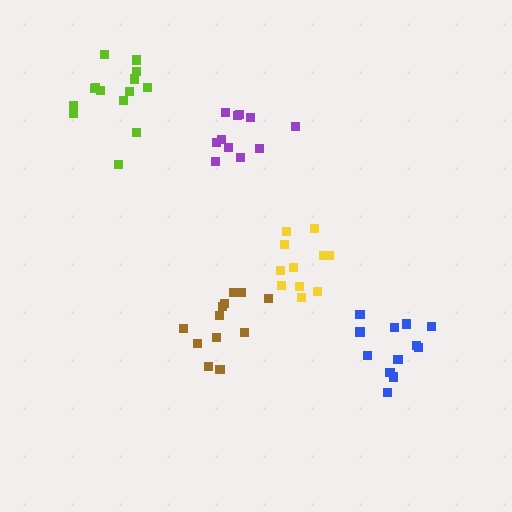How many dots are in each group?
Group 1: 12 dots, Group 2: 11 dots, Group 3: 14 dots, Group 4: 12 dots, Group 5: 11 dots (60 total).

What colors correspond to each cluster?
The clusters are colored: brown, yellow, lime, blue, purple.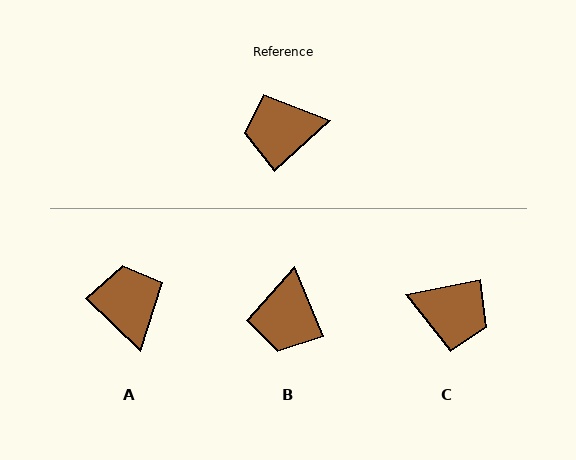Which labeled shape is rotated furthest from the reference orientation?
C, about 149 degrees away.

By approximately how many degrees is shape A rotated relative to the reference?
Approximately 87 degrees clockwise.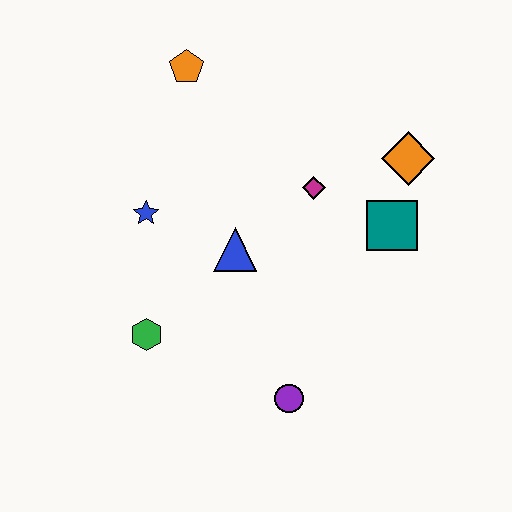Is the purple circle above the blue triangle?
No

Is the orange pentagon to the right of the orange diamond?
No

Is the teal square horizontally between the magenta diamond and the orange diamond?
Yes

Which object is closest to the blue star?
The blue triangle is closest to the blue star.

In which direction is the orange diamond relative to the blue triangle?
The orange diamond is to the right of the blue triangle.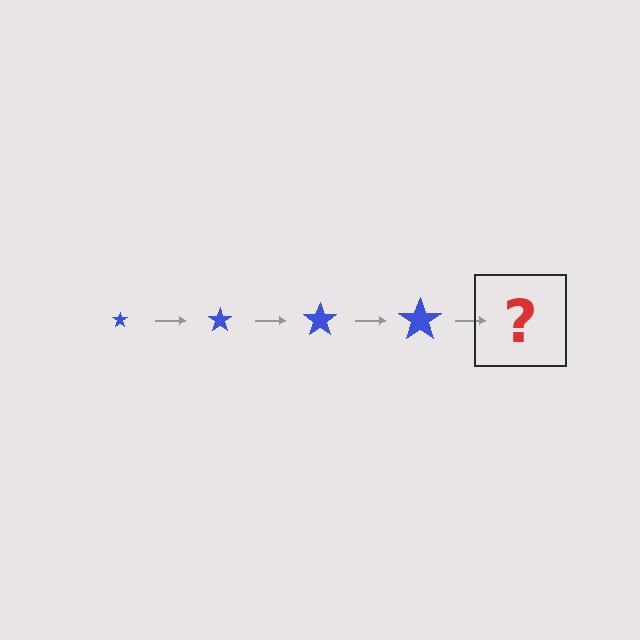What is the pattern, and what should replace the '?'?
The pattern is that the star gets progressively larger each step. The '?' should be a blue star, larger than the previous one.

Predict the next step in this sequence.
The next step is a blue star, larger than the previous one.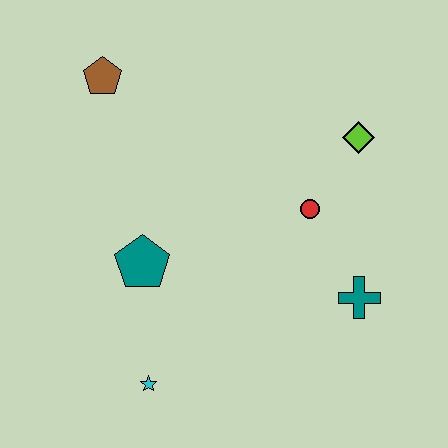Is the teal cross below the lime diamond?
Yes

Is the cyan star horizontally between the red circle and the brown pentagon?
Yes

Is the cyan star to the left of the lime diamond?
Yes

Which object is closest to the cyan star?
The teal pentagon is closest to the cyan star.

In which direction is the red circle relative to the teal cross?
The red circle is above the teal cross.